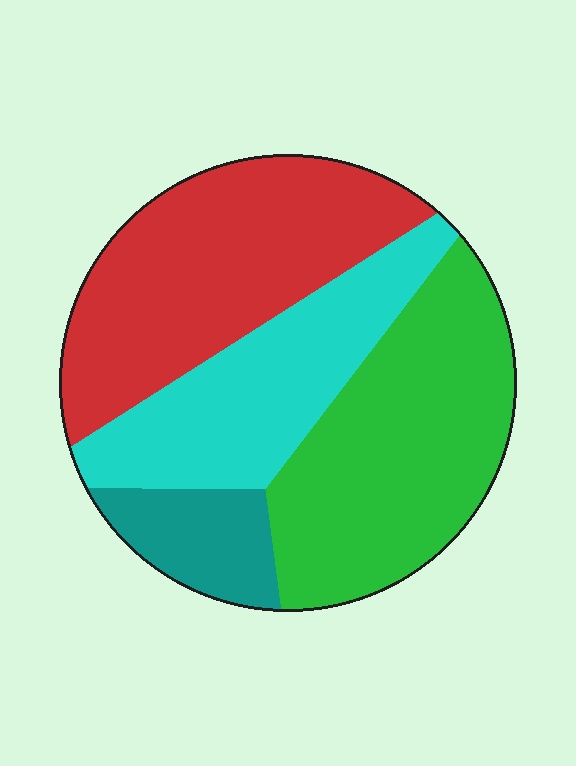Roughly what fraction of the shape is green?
Green takes up about one third (1/3) of the shape.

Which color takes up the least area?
Teal, at roughly 10%.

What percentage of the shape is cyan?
Cyan covers around 25% of the shape.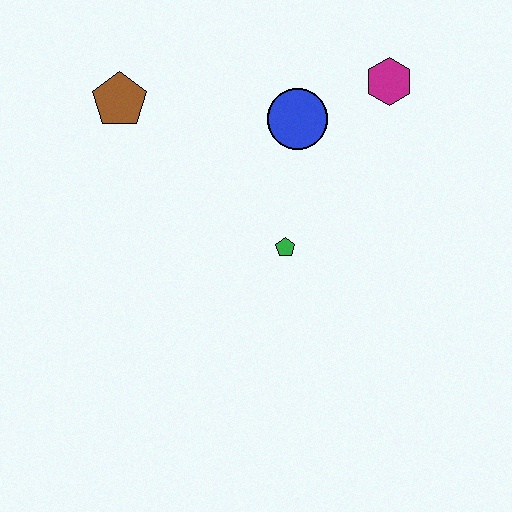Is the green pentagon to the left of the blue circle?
Yes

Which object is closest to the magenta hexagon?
The blue circle is closest to the magenta hexagon.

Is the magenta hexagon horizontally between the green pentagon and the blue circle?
No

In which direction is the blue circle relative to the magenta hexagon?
The blue circle is to the left of the magenta hexagon.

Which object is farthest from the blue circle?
The brown pentagon is farthest from the blue circle.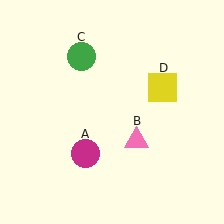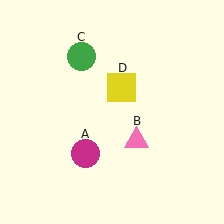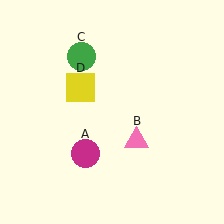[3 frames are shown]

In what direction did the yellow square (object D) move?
The yellow square (object D) moved left.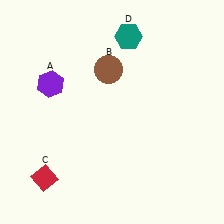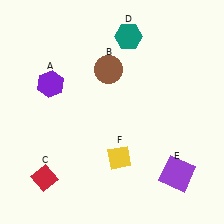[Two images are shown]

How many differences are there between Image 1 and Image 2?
There are 2 differences between the two images.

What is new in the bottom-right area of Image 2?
A purple square (E) was added in the bottom-right area of Image 2.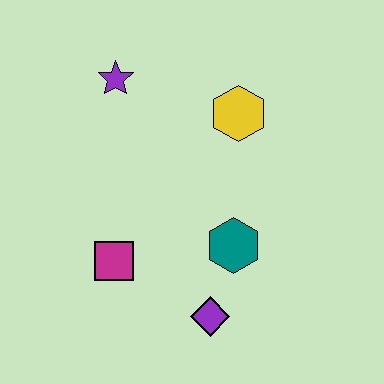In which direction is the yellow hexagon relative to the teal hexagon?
The yellow hexagon is above the teal hexagon.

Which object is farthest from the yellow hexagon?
The purple diamond is farthest from the yellow hexagon.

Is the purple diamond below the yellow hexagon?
Yes